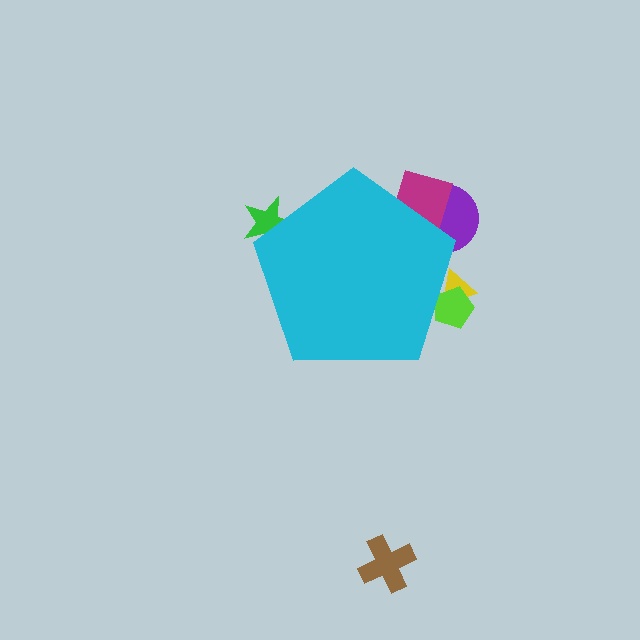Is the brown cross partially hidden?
No, the brown cross is fully visible.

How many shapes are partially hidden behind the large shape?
5 shapes are partially hidden.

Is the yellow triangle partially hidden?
Yes, the yellow triangle is partially hidden behind the cyan pentagon.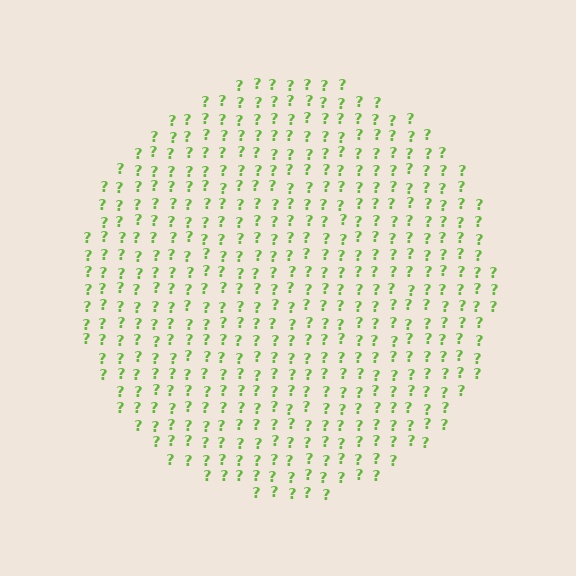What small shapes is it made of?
It is made of small question marks.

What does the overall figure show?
The overall figure shows a circle.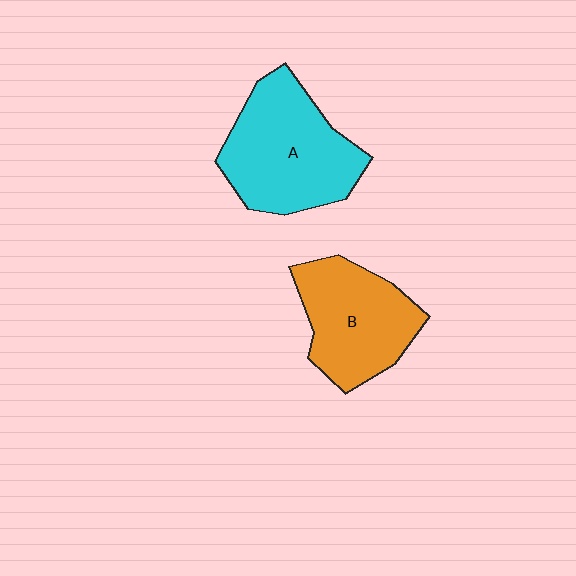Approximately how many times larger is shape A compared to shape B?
Approximately 1.2 times.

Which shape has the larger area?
Shape A (cyan).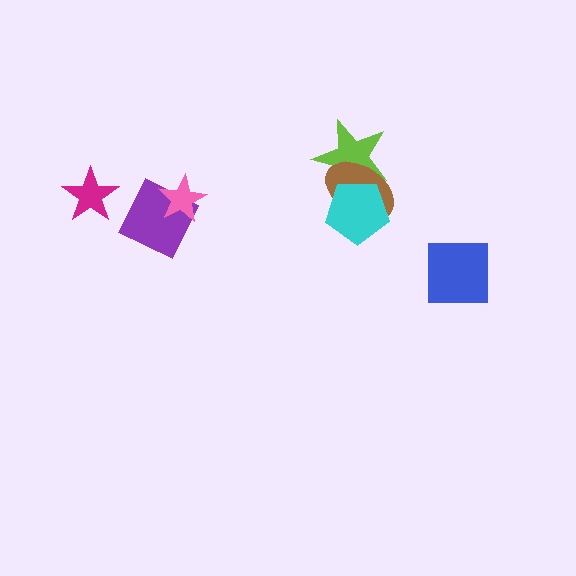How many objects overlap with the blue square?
0 objects overlap with the blue square.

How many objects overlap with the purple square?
1 object overlaps with the purple square.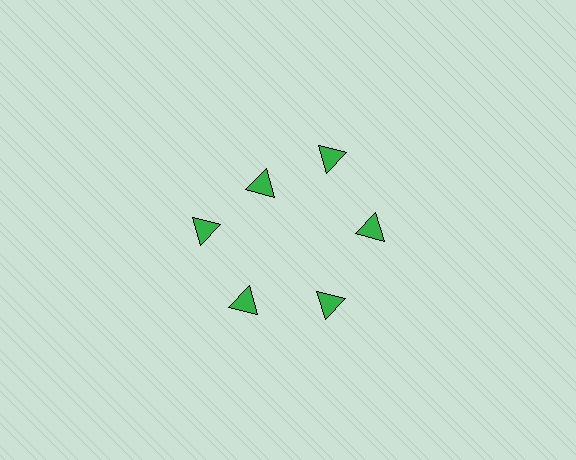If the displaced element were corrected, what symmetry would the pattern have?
It would have 6-fold rotational symmetry — the pattern would map onto itself every 60 degrees.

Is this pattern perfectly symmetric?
No. The 6 green triangles are arranged in a ring, but one element near the 11 o'clock position is pulled inward toward the center, breaking the 6-fold rotational symmetry.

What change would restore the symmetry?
The symmetry would be restored by moving it outward, back onto the ring so that all 6 triangles sit at equal angles and equal distance from the center.